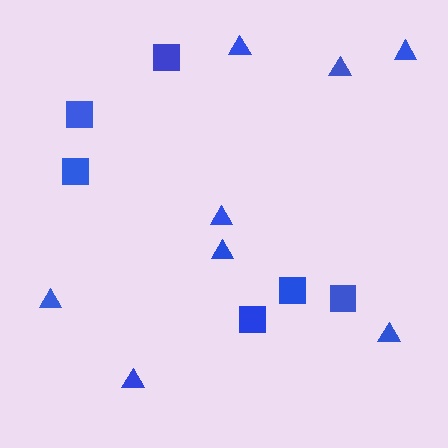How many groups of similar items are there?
There are 2 groups: one group of triangles (8) and one group of squares (6).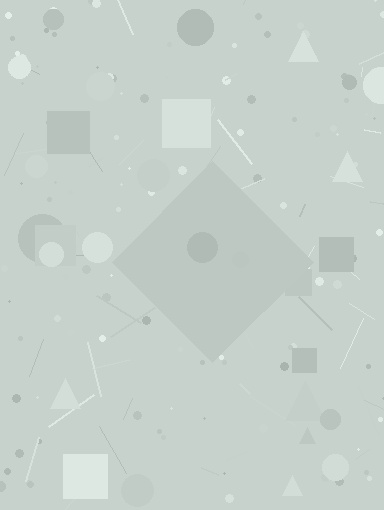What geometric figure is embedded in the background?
A diamond is embedded in the background.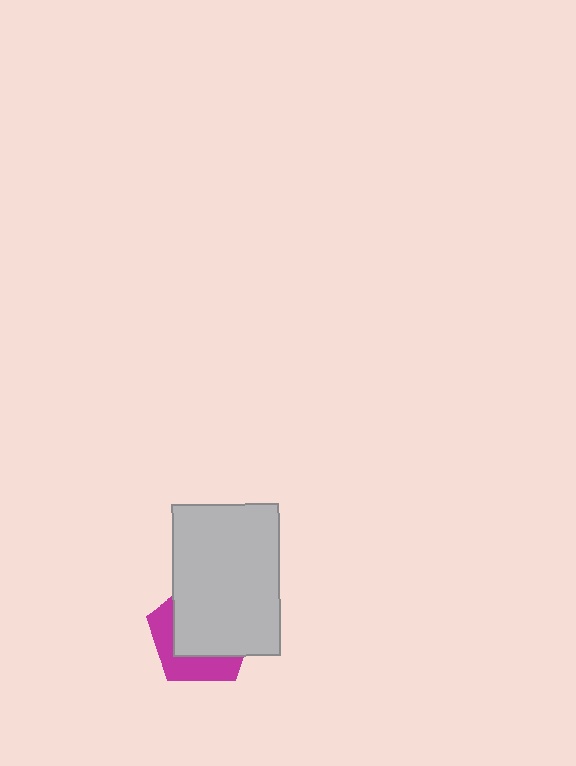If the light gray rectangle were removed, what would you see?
You would see the complete magenta pentagon.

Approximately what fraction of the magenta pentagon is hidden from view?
Roughly 64% of the magenta pentagon is hidden behind the light gray rectangle.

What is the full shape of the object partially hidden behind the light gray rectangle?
The partially hidden object is a magenta pentagon.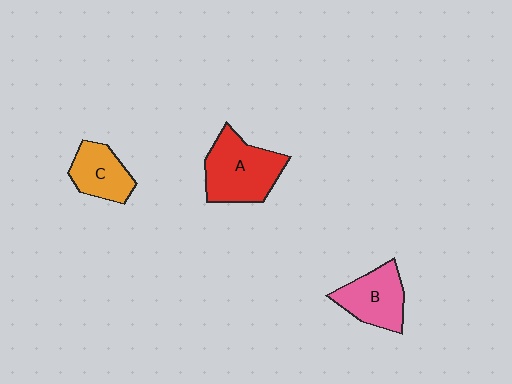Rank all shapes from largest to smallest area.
From largest to smallest: A (red), B (pink), C (orange).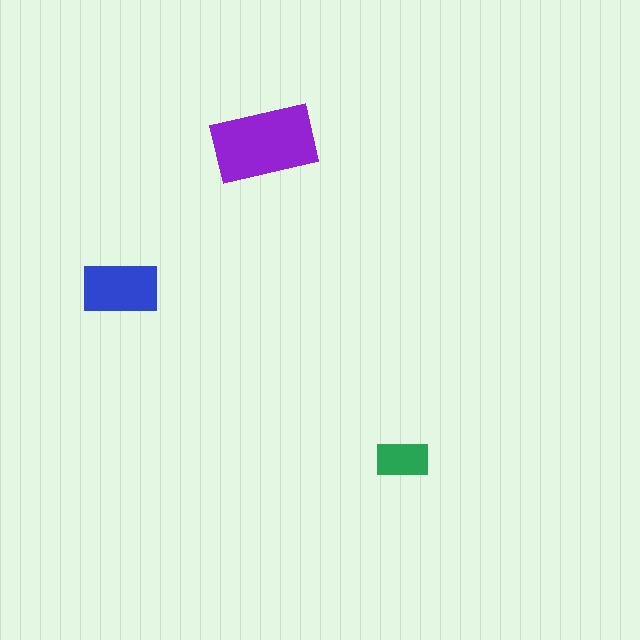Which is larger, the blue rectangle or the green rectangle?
The blue one.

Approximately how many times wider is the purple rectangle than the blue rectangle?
About 1.5 times wider.